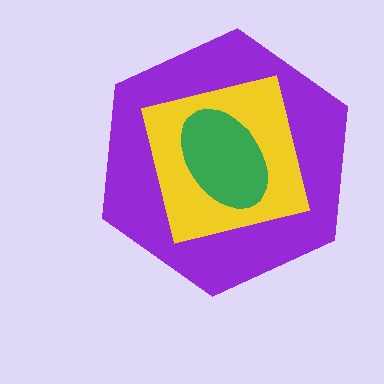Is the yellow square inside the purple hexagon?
Yes.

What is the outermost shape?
The purple hexagon.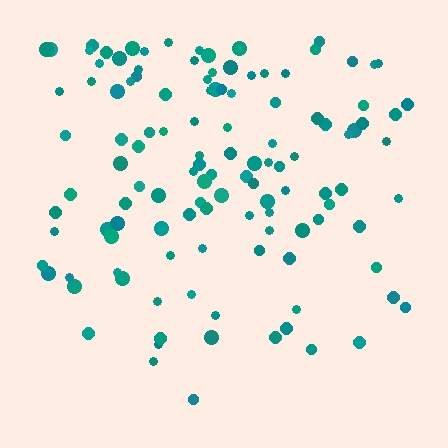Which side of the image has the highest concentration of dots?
The top.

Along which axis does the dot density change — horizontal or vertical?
Vertical.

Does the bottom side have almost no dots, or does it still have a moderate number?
Still a moderate number, just noticeably fewer than the top.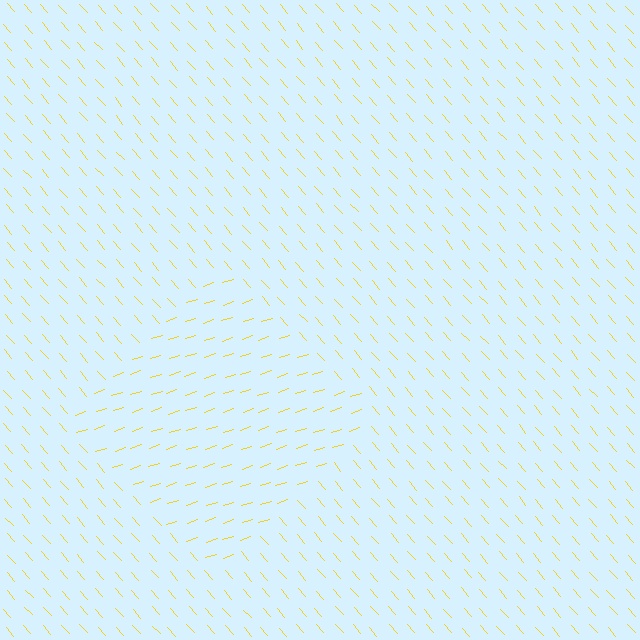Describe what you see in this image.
The image is filled with small yellow line segments. A diamond region in the image has lines oriented differently from the surrounding lines, creating a visible texture boundary.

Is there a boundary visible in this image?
Yes, there is a texture boundary formed by a change in line orientation.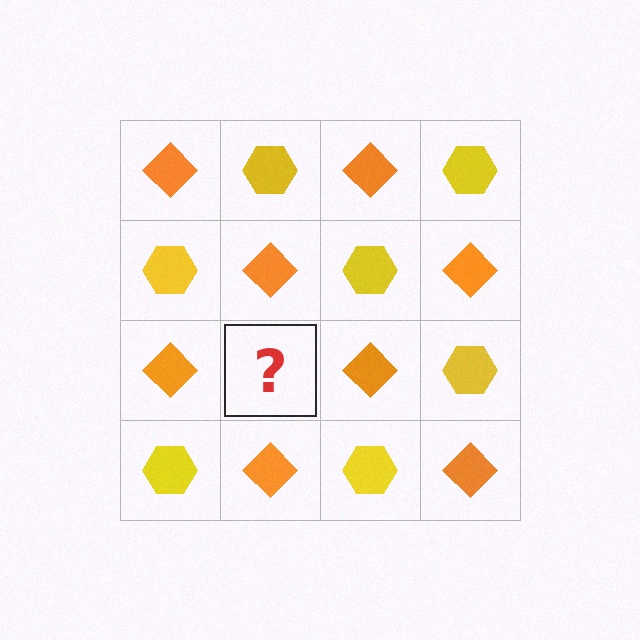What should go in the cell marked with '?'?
The missing cell should contain a yellow hexagon.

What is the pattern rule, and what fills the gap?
The rule is that it alternates orange diamond and yellow hexagon in a checkerboard pattern. The gap should be filled with a yellow hexagon.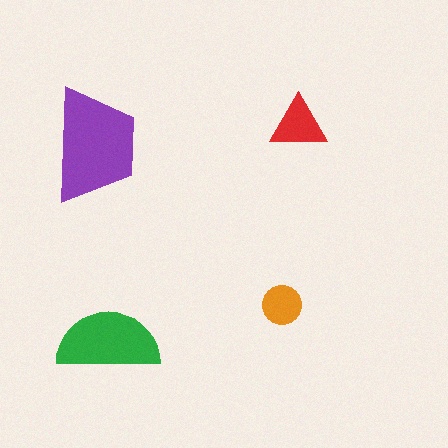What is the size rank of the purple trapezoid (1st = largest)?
1st.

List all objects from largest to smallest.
The purple trapezoid, the green semicircle, the red triangle, the orange circle.